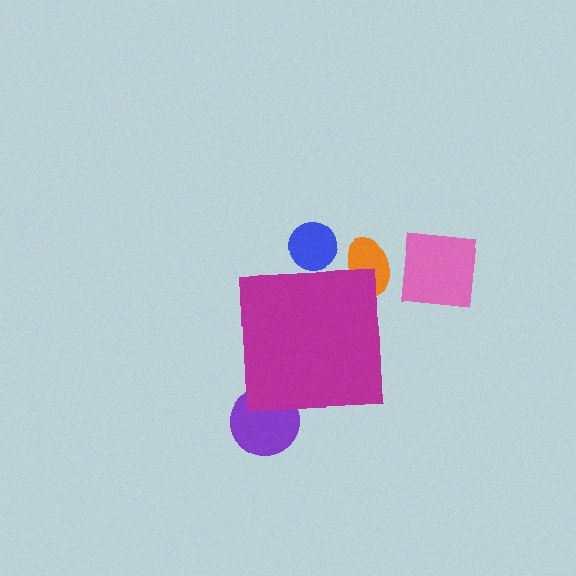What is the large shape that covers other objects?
A magenta square.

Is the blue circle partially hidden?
Yes, the blue circle is partially hidden behind the magenta square.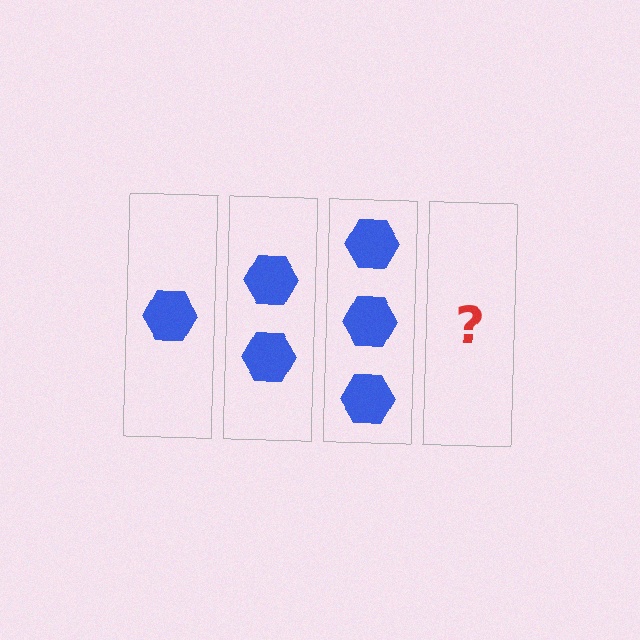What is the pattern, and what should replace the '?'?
The pattern is that each step adds one more hexagon. The '?' should be 4 hexagons.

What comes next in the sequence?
The next element should be 4 hexagons.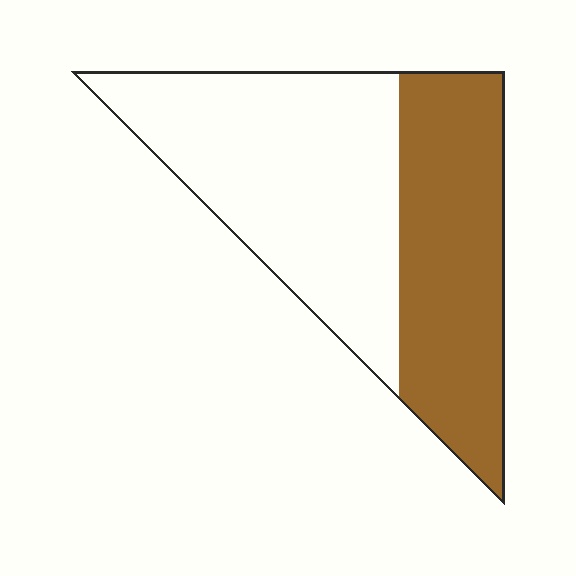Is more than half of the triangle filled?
No.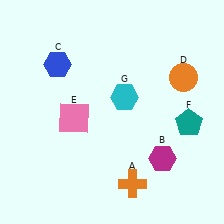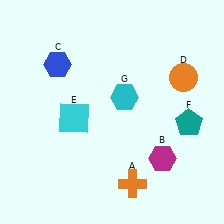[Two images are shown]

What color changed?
The square (E) changed from pink in Image 1 to cyan in Image 2.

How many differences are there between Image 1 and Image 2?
There is 1 difference between the two images.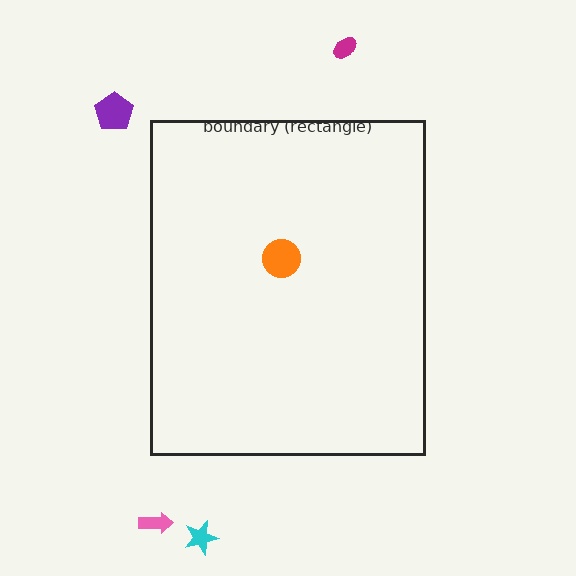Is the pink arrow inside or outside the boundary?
Outside.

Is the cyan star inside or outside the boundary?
Outside.